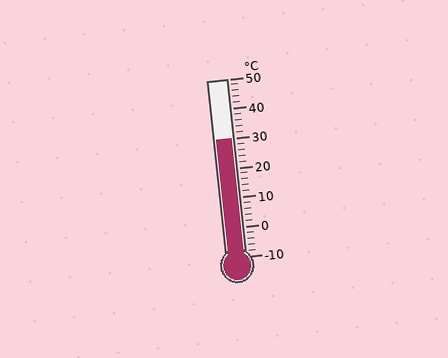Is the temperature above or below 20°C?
The temperature is above 20°C.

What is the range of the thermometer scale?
The thermometer scale ranges from -10°C to 50°C.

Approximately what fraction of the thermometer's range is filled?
The thermometer is filled to approximately 65% of its range.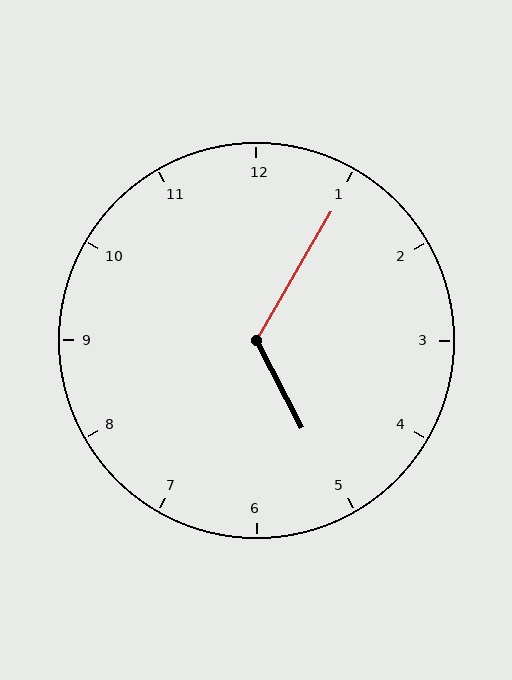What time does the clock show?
5:05.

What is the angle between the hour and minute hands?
Approximately 122 degrees.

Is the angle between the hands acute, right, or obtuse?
It is obtuse.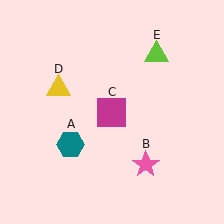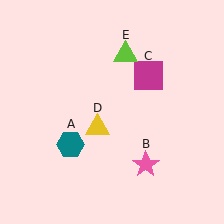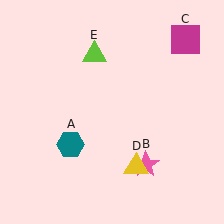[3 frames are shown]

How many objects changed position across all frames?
3 objects changed position: magenta square (object C), yellow triangle (object D), lime triangle (object E).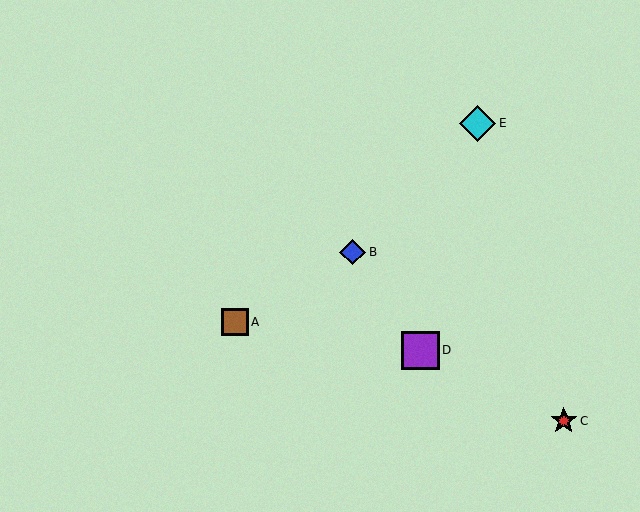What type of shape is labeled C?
Shape C is a red star.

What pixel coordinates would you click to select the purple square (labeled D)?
Click at (420, 350) to select the purple square D.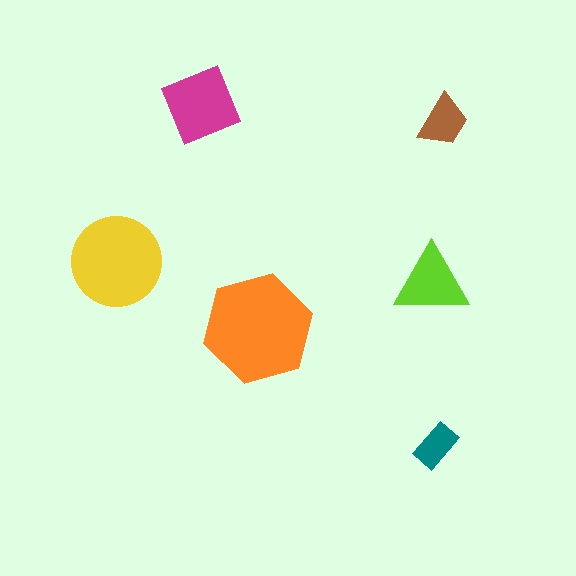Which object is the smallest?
The teal rectangle.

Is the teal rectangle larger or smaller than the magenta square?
Smaller.